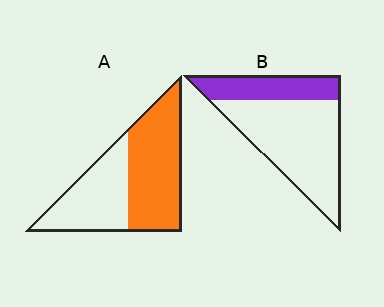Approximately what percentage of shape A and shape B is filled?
A is approximately 55% and B is approximately 30%.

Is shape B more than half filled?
No.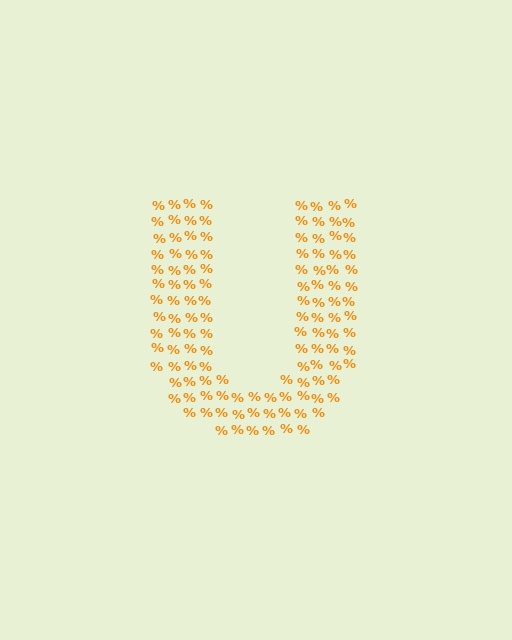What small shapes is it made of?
It is made of small percent signs.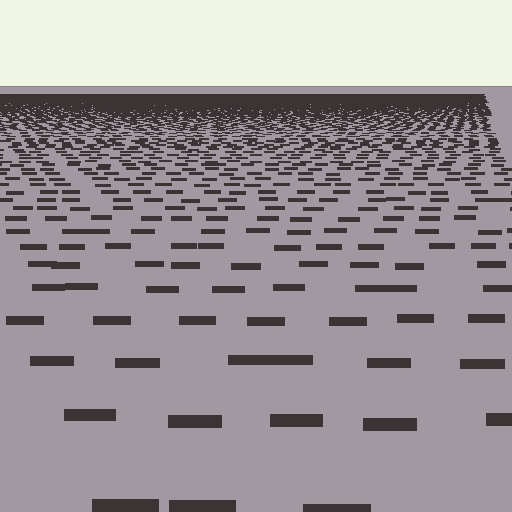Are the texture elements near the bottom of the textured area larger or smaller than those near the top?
Larger. Near the bottom, elements are closer to the viewer and appear at a bigger on-screen size.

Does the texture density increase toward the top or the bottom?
Density increases toward the top.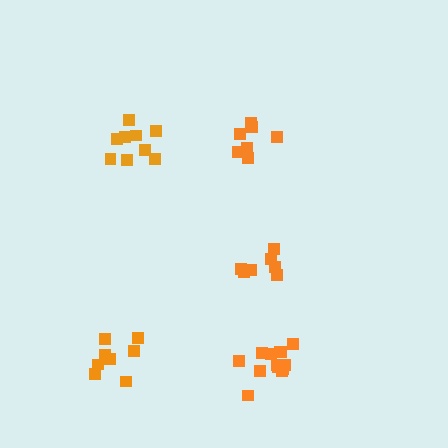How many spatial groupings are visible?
There are 5 spatial groupings.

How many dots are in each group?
Group 1: 13 dots, Group 2: 9 dots, Group 3: 7 dots, Group 4: 8 dots, Group 5: 7 dots (44 total).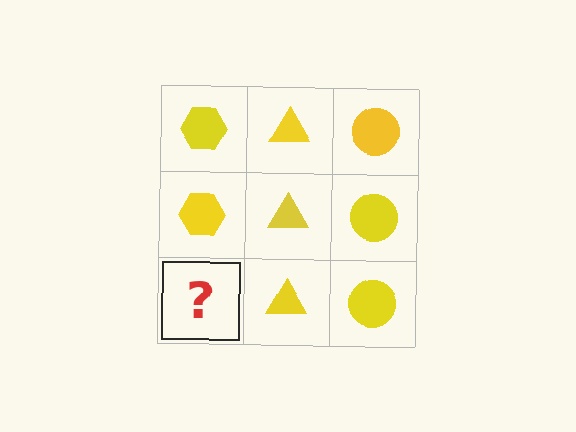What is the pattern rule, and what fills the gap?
The rule is that each column has a consistent shape. The gap should be filled with a yellow hexagon.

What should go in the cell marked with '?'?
The missing cell should contain a yellow hexagon.